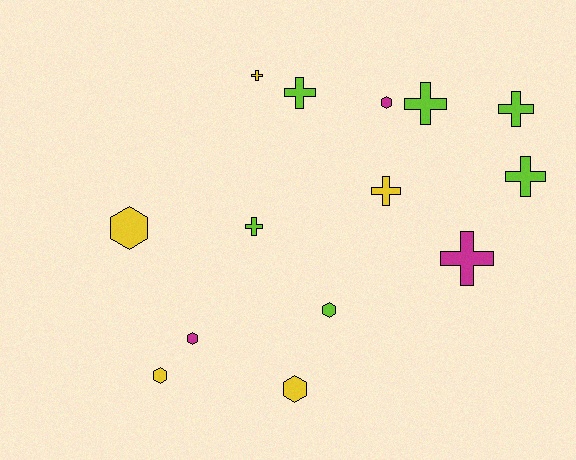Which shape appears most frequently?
Cross, with 8 objects.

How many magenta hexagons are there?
There are 2 magenta hexagons.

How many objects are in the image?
There are 14 objects.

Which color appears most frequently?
Lime, with 6 objects.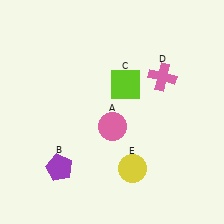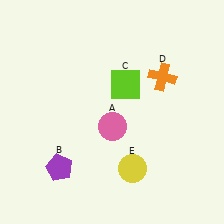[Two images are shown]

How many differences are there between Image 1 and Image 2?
There is 1 difference between the two images.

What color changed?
The cross (D) changed from pink in Image 1 to orange in Image 2.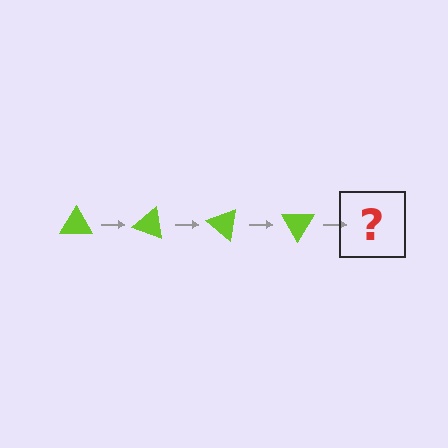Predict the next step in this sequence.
The next step is a lime triangle rotated 80 degrees.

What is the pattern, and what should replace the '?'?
The pattern is that the triangle rotates 20 degrees each step. The '?' should be a lime triangle rotated 80 degrees.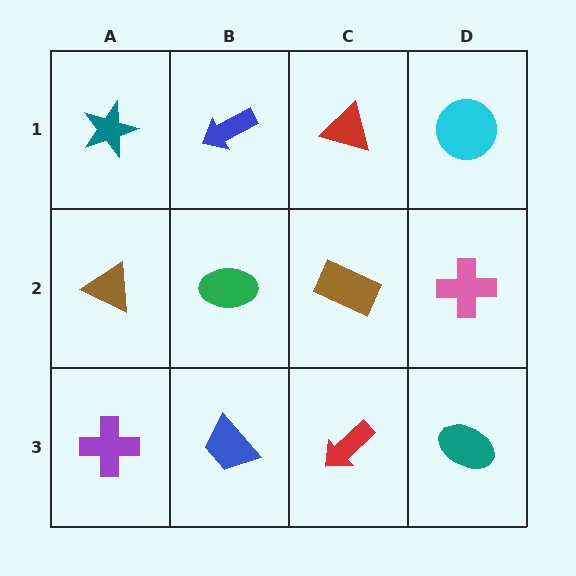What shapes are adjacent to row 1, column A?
A brown triangle (row 2, column A), a blue arrow (row 1, column B).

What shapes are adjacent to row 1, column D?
A pink cross (row 2, column D), a red triangle (row 1, column C).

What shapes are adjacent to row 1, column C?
A brown rectangle (row 2, column C), a blue arrow (row 1, column B), a cyan circle (row 1, column D).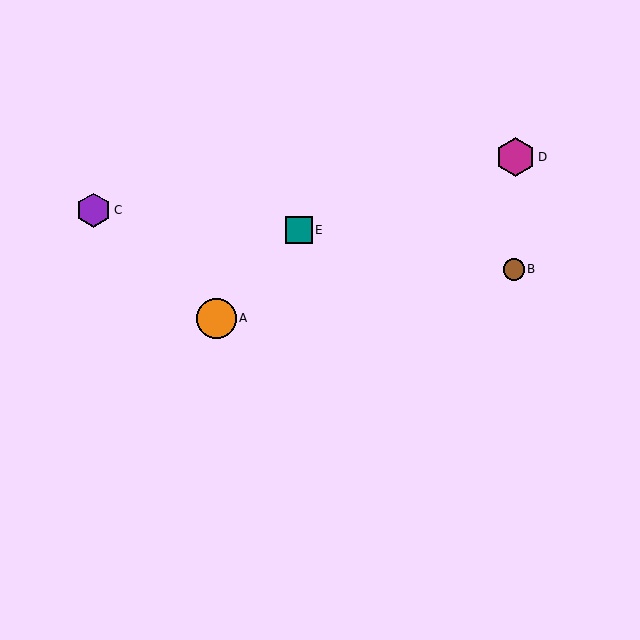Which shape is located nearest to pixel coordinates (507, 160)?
The magenta hexagon (labeled D) at (516, 157) is nearest to that location.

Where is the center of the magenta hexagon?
The center of the magenta hexagon is at (516, 157).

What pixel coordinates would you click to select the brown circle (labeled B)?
Click at (514, 269) to select the brown circle B.